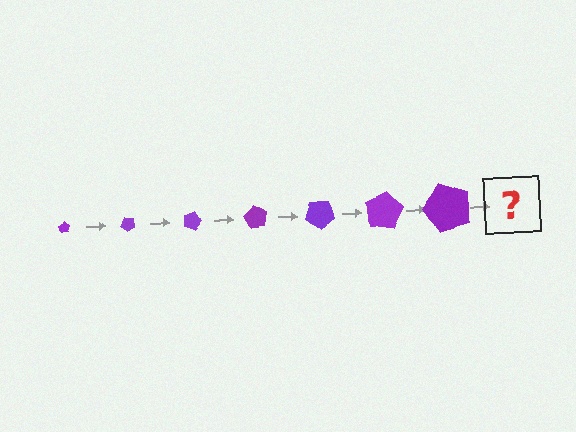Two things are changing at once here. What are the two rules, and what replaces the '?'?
The two rules are that the pentagon grows larger each step and it rotates 45 degrees each step. The '?' should be a pentagon, larger than the previous one and rotated 315 degrees from the start.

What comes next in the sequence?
The next element should be a pentagon, larger than the previous one and rotated 315 degrees from the start.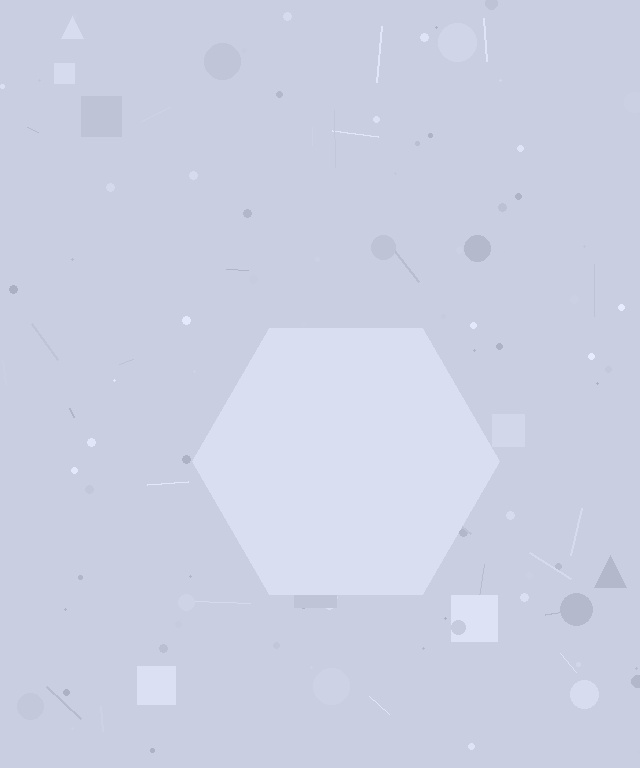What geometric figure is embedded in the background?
A hexagon is embedded in the background.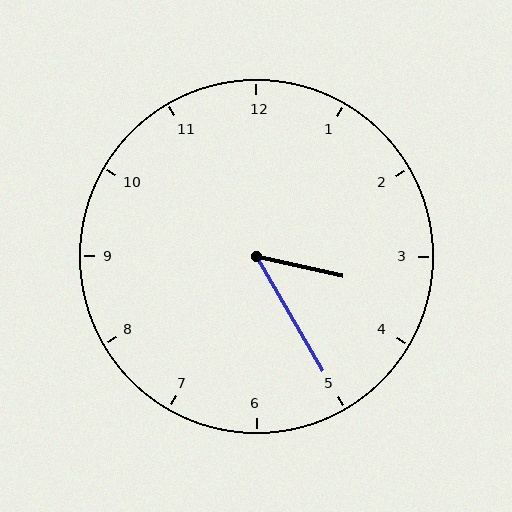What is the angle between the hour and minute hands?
Approximately 48 degrees.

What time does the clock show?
3:25.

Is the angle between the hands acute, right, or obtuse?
It is acute.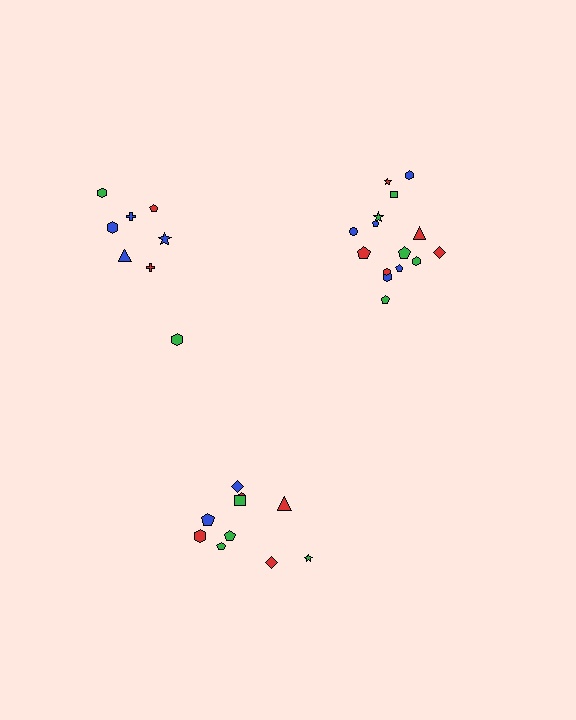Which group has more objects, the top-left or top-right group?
The top-right group.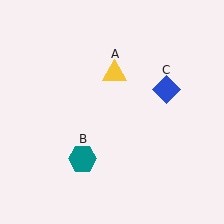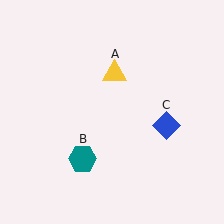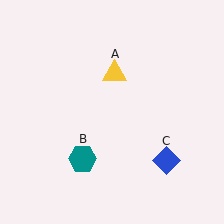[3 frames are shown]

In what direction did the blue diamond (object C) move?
The blue diamond (object C) moved down.